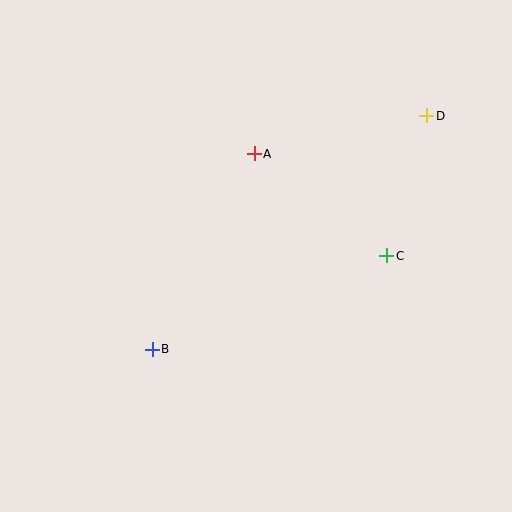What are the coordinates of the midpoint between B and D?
The midpoint between B and D is at (289, 232).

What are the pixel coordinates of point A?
Point A is at (254, 154).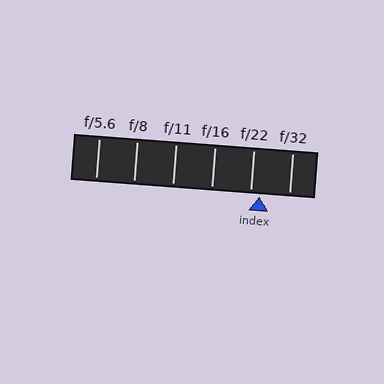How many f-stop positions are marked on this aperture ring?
There are 6 f-stop positions marked.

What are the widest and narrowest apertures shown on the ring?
The widest aperture shown is f/5.6 and the narrowest is f/32.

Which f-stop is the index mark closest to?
The index mark is closest to f/22.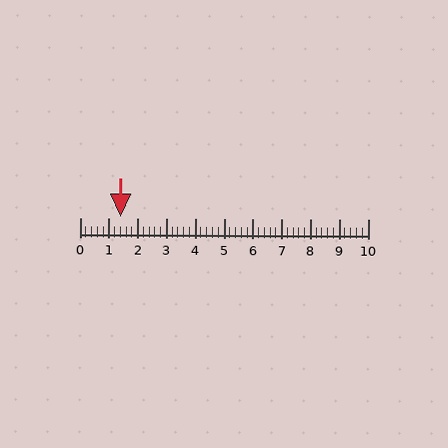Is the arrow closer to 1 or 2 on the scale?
The arrow is closer to 1.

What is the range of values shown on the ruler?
The ruler shows values from 0 to 10.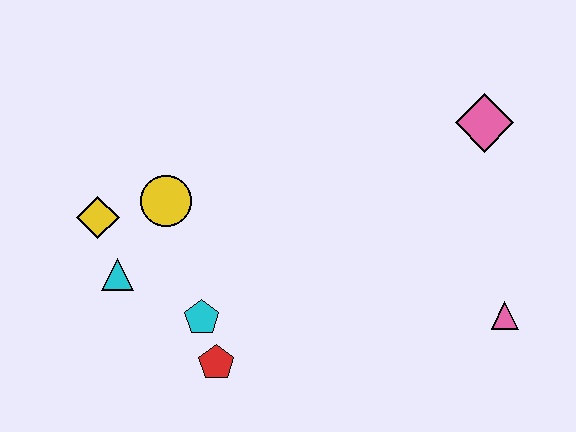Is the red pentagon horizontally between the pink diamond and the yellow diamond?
Yes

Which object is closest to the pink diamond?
The pink triangle is closest to the pink diamond.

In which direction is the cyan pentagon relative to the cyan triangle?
The cyan pentagon is to the right of the cyan triangle.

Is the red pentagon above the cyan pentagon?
No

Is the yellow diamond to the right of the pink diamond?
No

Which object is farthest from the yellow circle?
The pink triangle is farthest from the yellow circle.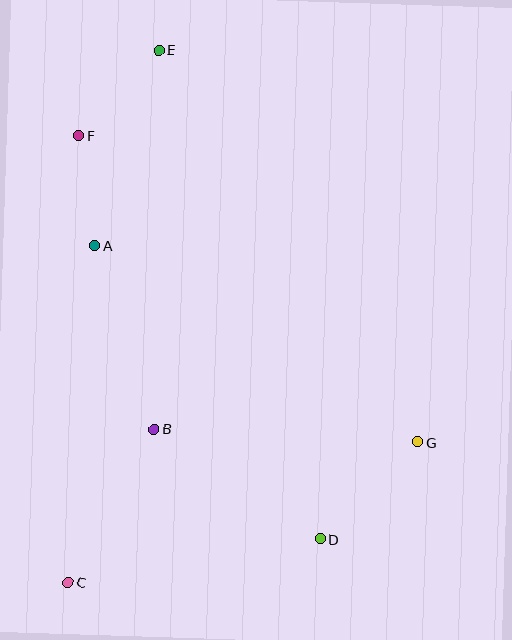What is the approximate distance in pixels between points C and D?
The distance between C and D is approximately 256 pixels.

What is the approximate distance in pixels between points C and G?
The distance between C and G is approximately 377 pixels.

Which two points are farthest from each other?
Points C and E are farthest from each other.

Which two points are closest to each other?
Points A and F are closest to each other.